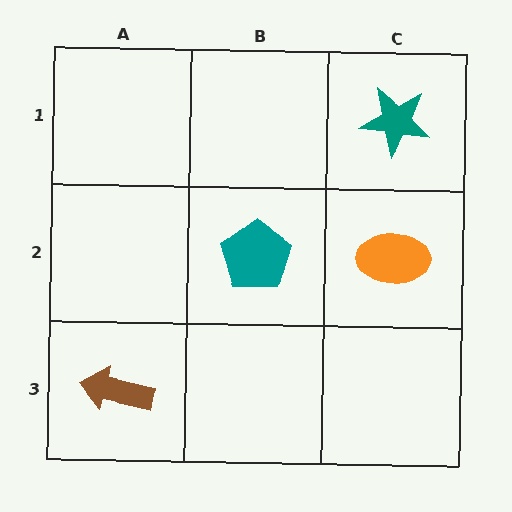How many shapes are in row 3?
1 shape.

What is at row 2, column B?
A teal pentagon.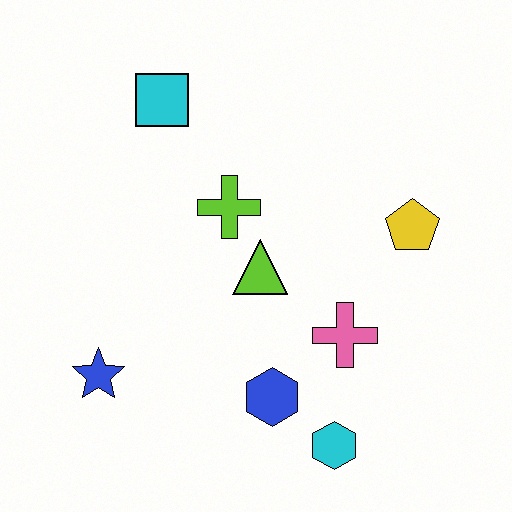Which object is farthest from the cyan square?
The cyan hexagon is farthest from the cyan square.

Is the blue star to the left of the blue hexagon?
Yes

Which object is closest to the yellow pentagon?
The pink cross is closest to the yellow pentagon.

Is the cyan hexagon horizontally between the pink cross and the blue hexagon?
Yes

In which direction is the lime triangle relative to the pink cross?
The lime triangle is to the left of the pink cross.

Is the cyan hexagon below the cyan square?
Yes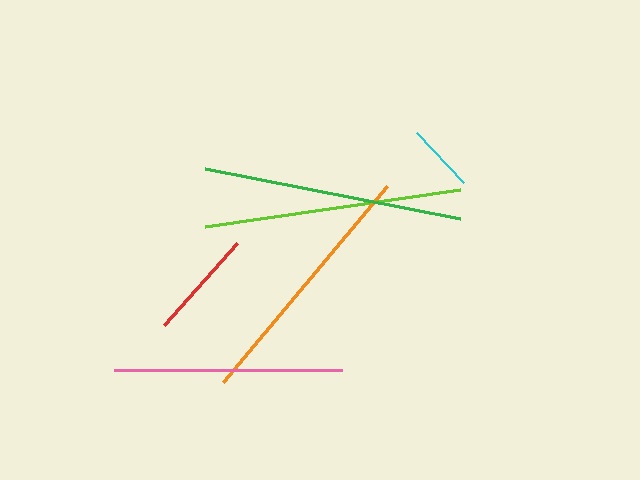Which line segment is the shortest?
The cyan line is the shortest at approximately 69 pixels.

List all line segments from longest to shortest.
From longest to shortest: green, lime, orange, pink, red, cyan.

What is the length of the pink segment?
The pink segment is approximately 228 pixels long.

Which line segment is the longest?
The green line is the longest at approximately 260 pixels.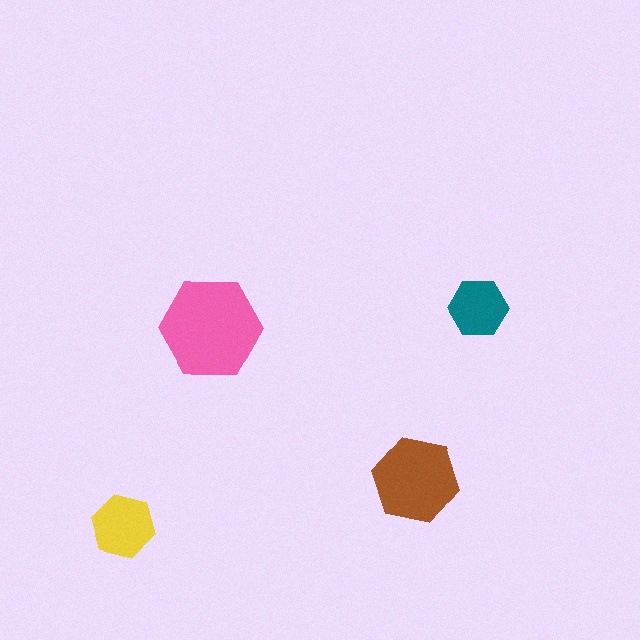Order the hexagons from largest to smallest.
the pink one, the brown one, the yellow one, the teal one.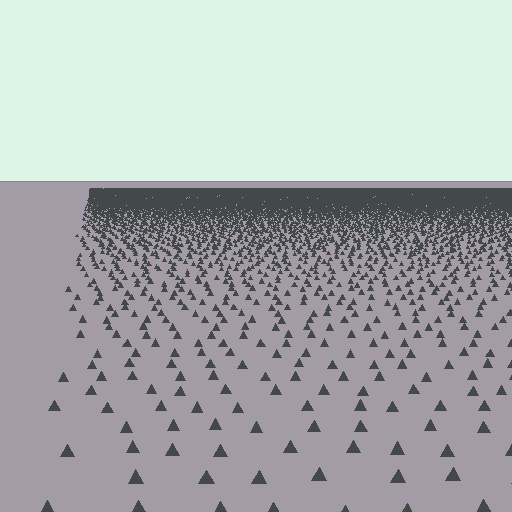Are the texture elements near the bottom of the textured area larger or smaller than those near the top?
Larger. Near the bottom, elements are closer to the viewer and appear at a bigger on-screen size.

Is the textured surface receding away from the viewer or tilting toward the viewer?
The surface is receding away from the viewer. Texture elements get smaller and denser toward the top.